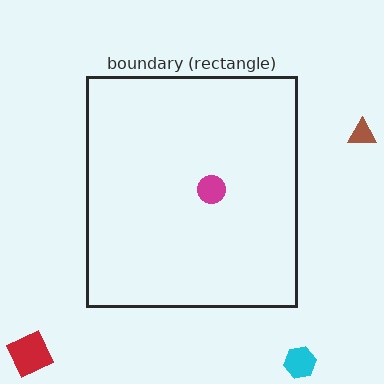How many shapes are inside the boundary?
1 inside, 3 outside.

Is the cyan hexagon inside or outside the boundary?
Outside.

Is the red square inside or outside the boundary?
Outside.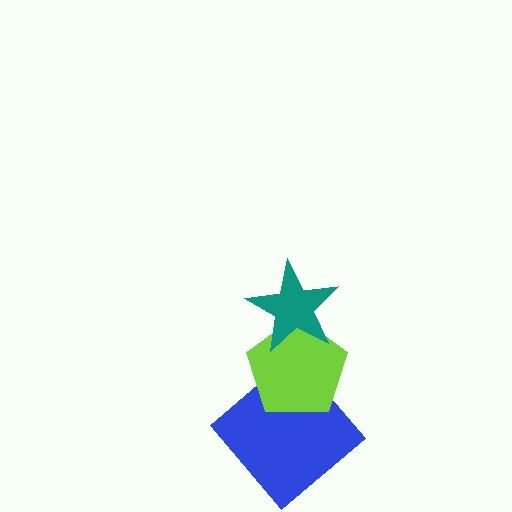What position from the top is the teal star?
The teal star is 1st from the top.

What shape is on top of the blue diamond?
The lime pentagon is on top of the blue diamond.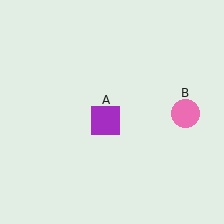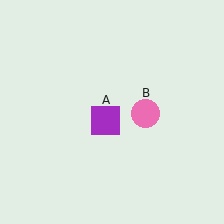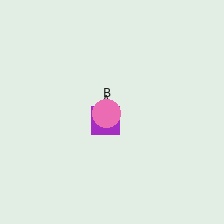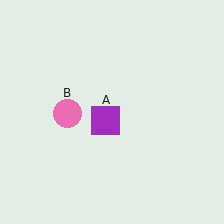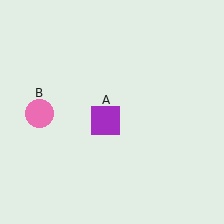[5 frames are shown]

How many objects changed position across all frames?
1 object changed position: pink circle (object B).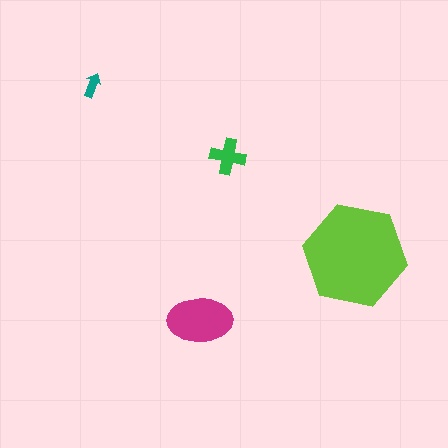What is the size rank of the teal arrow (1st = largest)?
4th.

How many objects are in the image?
There are 4 objects in the image.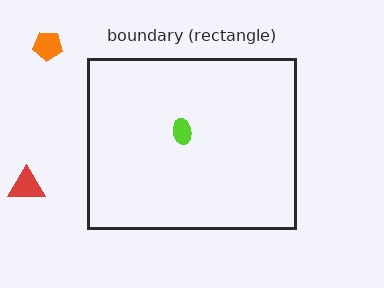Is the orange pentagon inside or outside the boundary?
Outside.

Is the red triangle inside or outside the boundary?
Outside.